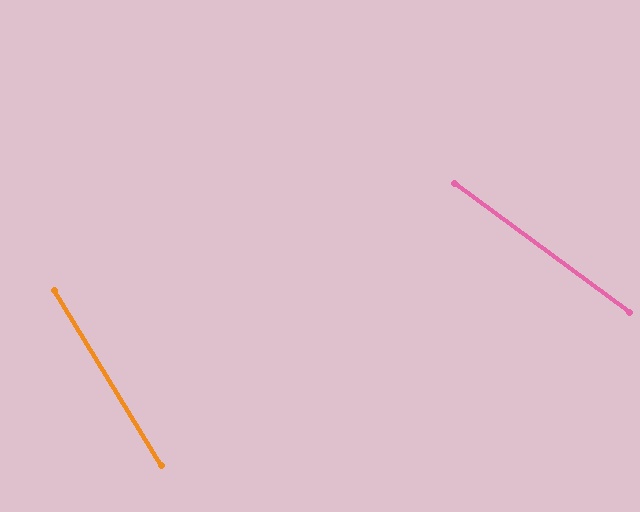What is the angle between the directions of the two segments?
Approximately 22 degrees.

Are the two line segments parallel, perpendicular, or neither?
Neither parallel nor perpendicular — they differ by about 22°.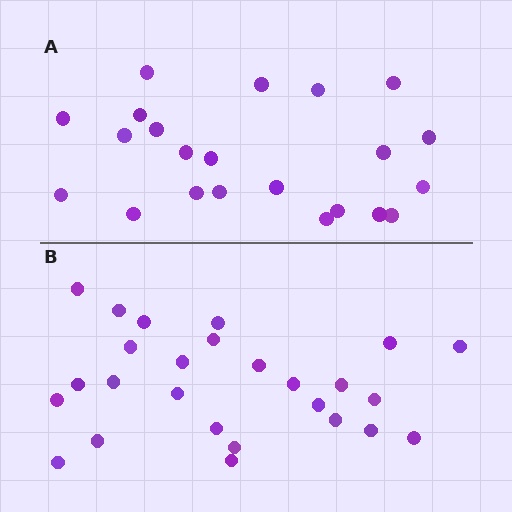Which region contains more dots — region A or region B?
Region B (the bottom region) has more dots.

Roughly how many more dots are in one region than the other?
Region B has about 4 more dots than region A.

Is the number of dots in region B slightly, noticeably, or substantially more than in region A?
Region B has only slightly more — the two regions are fairly close. The ratio is roughly 1.2 to 1.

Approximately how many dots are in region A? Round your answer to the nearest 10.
About 20 dots. (The exact count is 22, which rounds to 20.)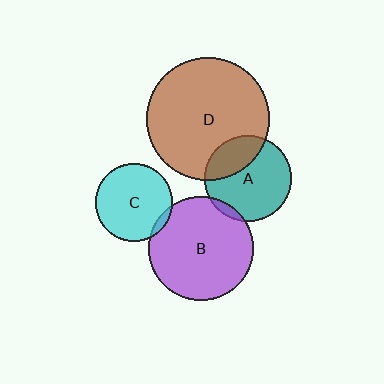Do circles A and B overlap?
Yes.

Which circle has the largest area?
Circle D (brown).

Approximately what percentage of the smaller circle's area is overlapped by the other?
Approximately 5%.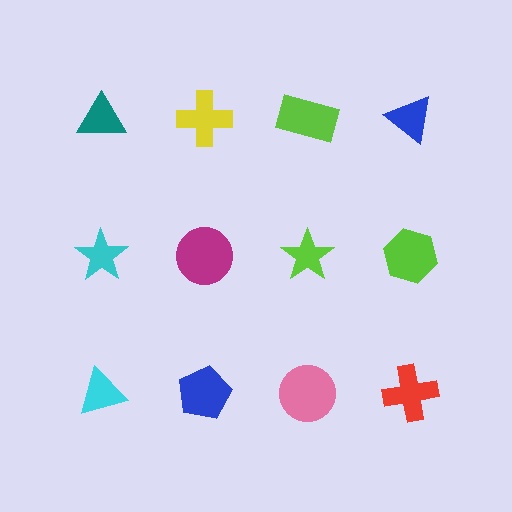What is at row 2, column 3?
A lime star.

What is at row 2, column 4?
A lime hexagon.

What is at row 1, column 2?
A yellow cross.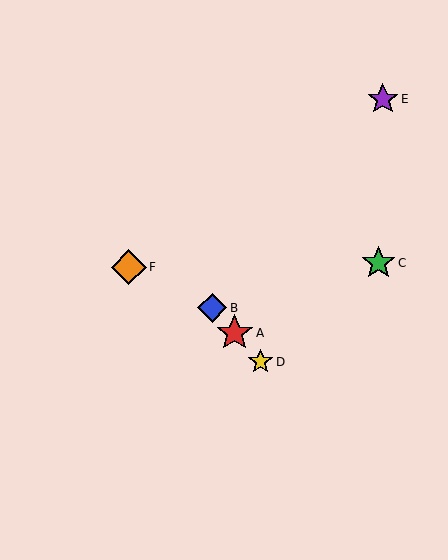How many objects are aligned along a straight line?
3 objects (A, B, D) are aligned along a straight line.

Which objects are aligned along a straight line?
Objects A, B, D are aligned along a straight line.